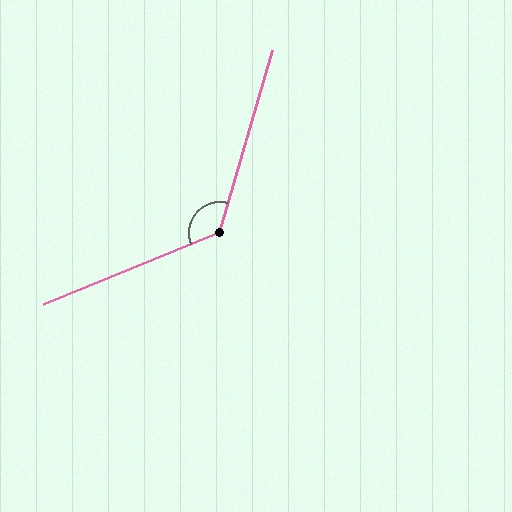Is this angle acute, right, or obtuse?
It is obtuse.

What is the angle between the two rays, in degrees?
Approximately 128 degrees.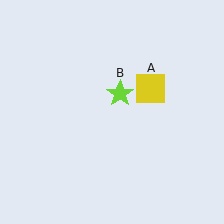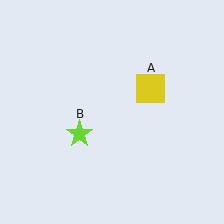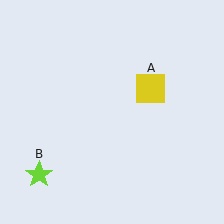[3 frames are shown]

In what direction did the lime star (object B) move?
The lime star (object B) moved down and to the left.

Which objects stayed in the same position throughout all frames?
Yellow square (object A) remained stationary.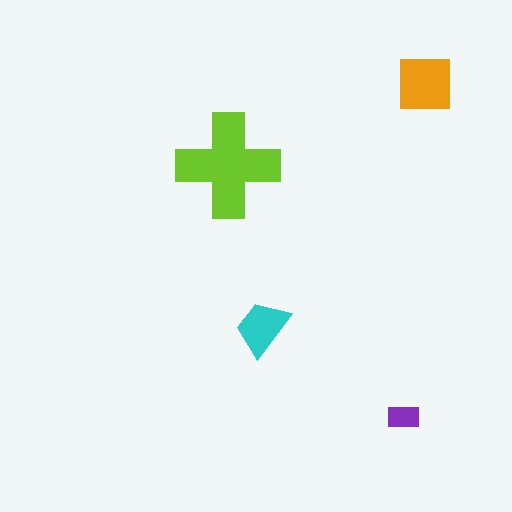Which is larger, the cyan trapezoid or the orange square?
The orange square.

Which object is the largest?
The lime cross.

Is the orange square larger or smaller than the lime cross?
Smaller.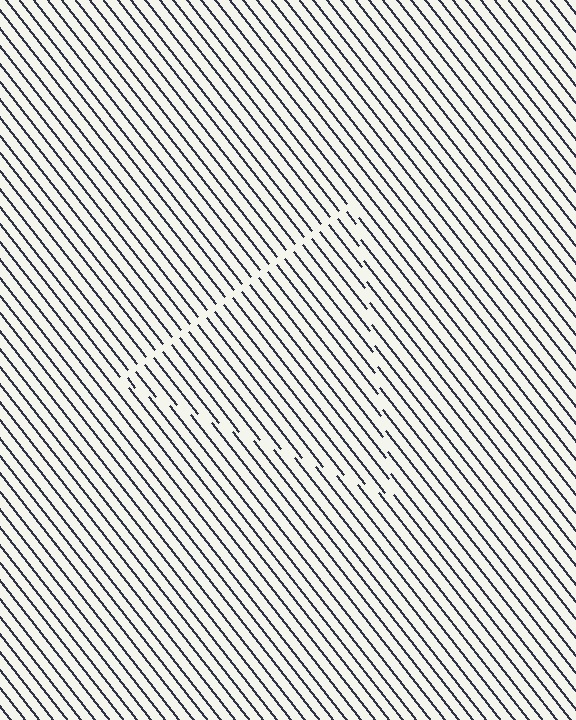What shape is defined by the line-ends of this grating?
An illusory triangle. The interior of the shape contains the same grating, shifted by half a period — the contour is defined by the phase discontinuity where line-ends from the inner and outer gratings abut.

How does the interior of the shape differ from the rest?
The interior of the shape contains the same grating, shifted by half a period — the contour is defined by the phase discontinuity where line-ends from the inner and outer gratings abut.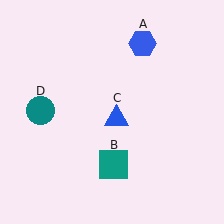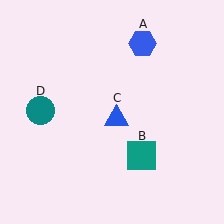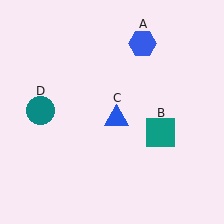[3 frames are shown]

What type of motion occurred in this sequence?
The teal square (object B) rotated counterclockwise around the center of the scene.